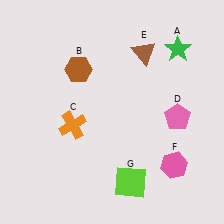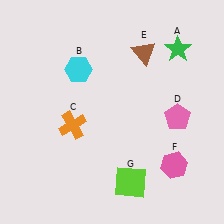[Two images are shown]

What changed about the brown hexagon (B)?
In Image 1, B is brown. In Image 2, it changed to cyan.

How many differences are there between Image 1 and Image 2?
There is 1 difference between the two images.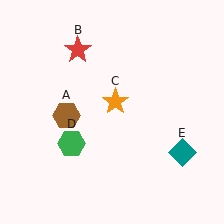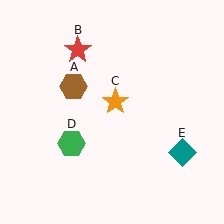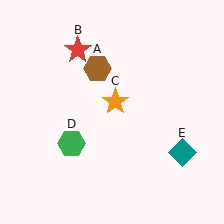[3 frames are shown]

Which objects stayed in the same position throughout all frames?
Red star (object B) and orange star (object C) and green hexagon (object D) and teal diamond (object E) remained stationary.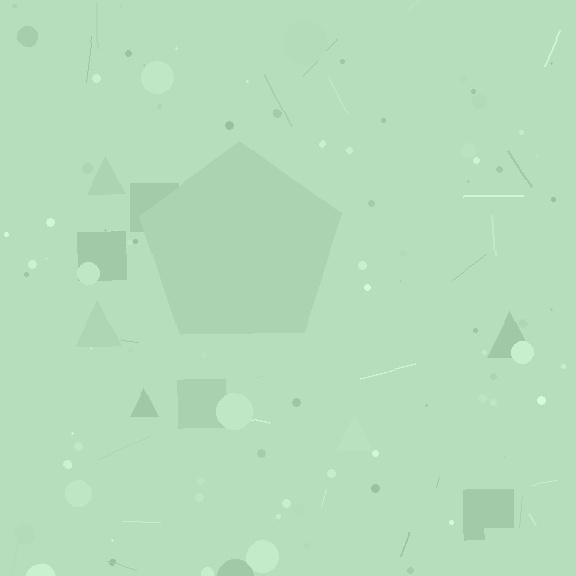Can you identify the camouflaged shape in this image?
The camouflaged shape is a pentagon.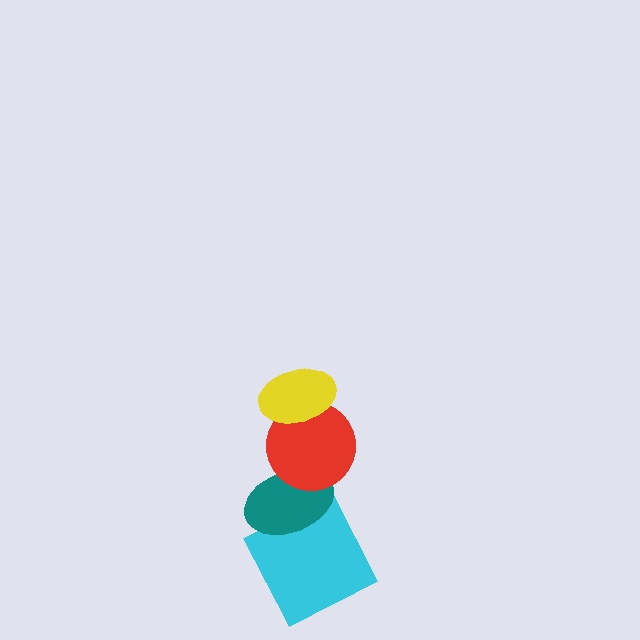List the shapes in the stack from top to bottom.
From top to bottom: the yellow ellipse, the red circle, the teal ellipse, the cyan square.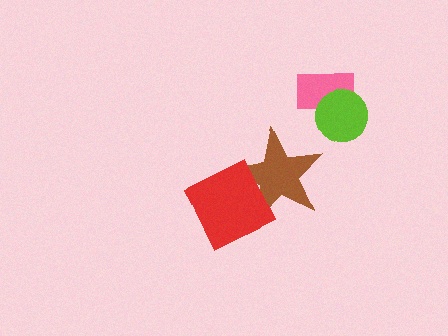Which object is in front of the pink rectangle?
The lime circle is in front of the pink rectangle.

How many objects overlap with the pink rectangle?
1 object overlaps with the pink rectangle.